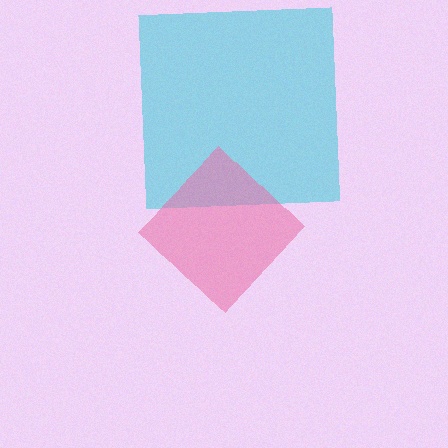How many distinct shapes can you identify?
There are 2 distinct shapes: a cyan square, a pink diamond.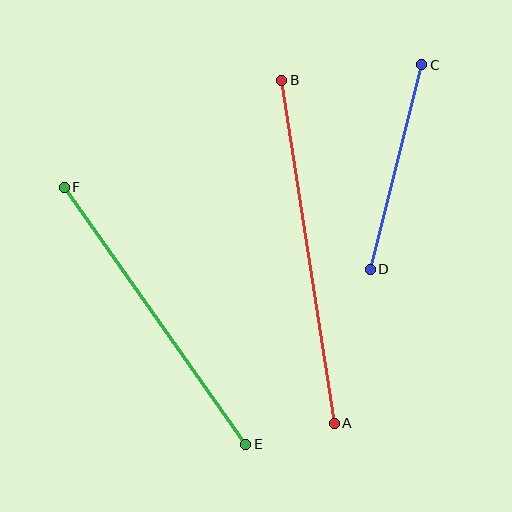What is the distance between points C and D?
The distance is approximately 211 pixels.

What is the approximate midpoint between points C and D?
The midpoint is at approximately (396, 167) pixels.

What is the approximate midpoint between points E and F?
The midpoint is at approximately (155, 316) pixels.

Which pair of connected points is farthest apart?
Points A and B are farthest apart.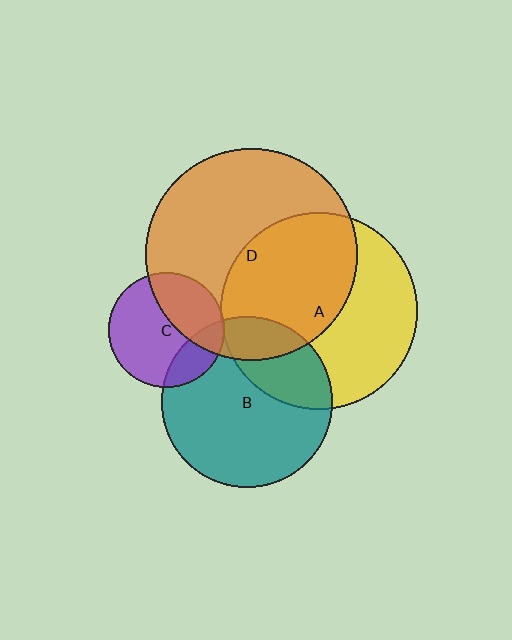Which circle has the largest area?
Circle D (orange).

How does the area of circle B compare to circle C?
Approximately 2.2 times.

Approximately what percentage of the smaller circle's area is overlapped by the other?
Approximately 35%.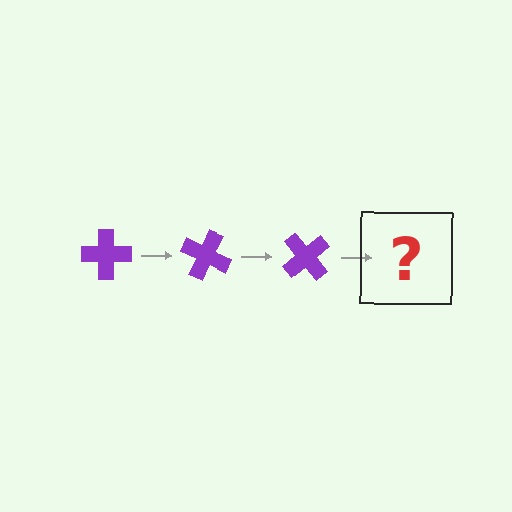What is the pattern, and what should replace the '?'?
The pattern is that the cross rotates 25 degrees each step. The '?' should be a purple cross rotated 75 degrees.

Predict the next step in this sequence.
The next step is a purple cross rotated 75 degrees.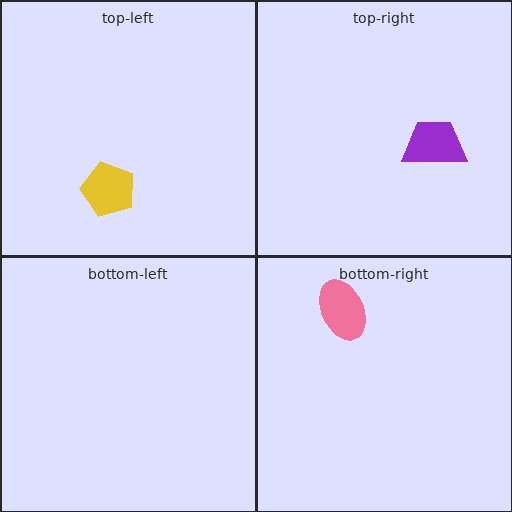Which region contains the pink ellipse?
The bottom-right region.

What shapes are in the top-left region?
The yellow pentagon.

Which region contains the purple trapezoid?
The top-right region.